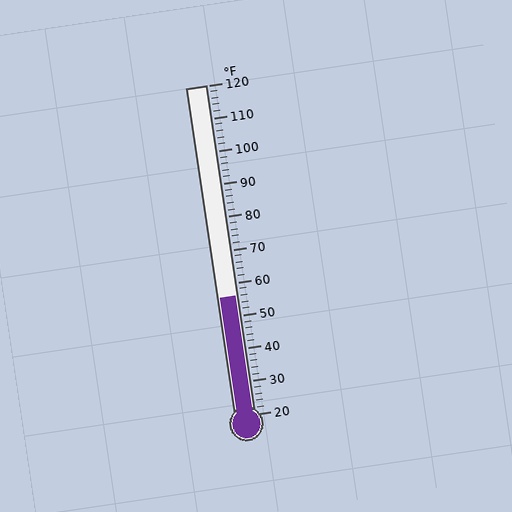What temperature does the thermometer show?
The thermometer shows approximately 56°F.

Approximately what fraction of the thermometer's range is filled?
The thermometer is filled to approximately 35% of its range.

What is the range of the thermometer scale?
The thermometer scale ranges from 20°F to 120°F.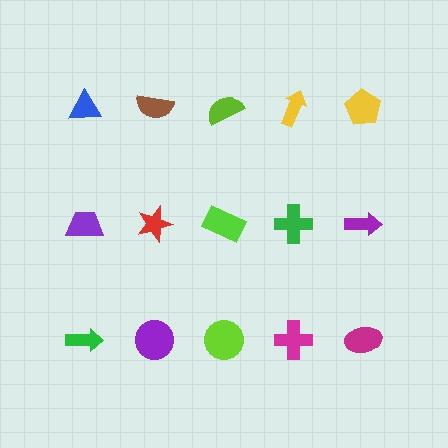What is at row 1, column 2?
A brown semicircle.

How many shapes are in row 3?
5 shapes.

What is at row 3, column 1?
A green arrow.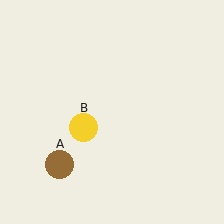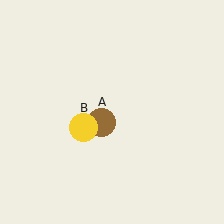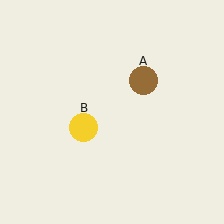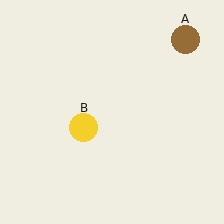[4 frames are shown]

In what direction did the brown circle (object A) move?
The brown circle (object A) moved up and to the right.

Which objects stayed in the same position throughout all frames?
Yellow circle (object B) remained stationary.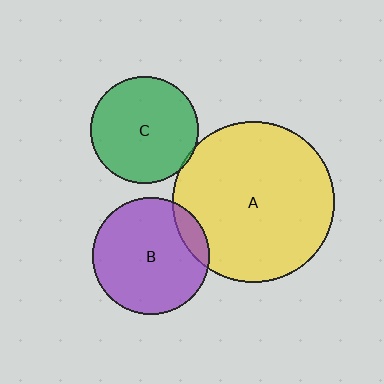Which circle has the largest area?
Circle A (yellow).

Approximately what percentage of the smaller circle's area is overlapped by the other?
Approximately 10%.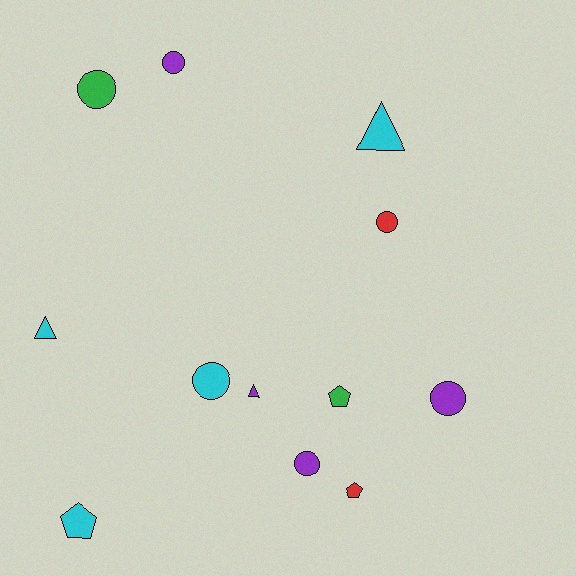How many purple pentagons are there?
There are no purple pentagons.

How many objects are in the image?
There are 12 objects.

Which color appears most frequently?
Cyan, with 4 objects.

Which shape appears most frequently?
Circle, with 6 objects.